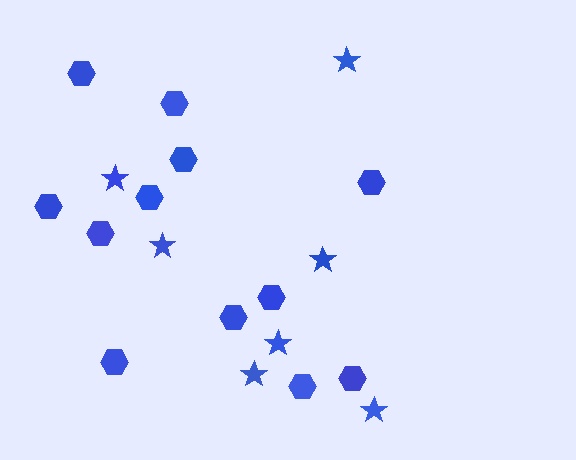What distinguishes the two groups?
There are 2 groups: one group of hexagons (12) and one group of stars (7).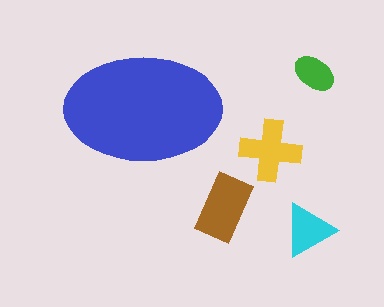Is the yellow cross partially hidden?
No, the yellow cross is fully visible.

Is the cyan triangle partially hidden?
No, the cyan triangle is fully visible.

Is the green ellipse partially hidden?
No, the green ellipse is fully visible.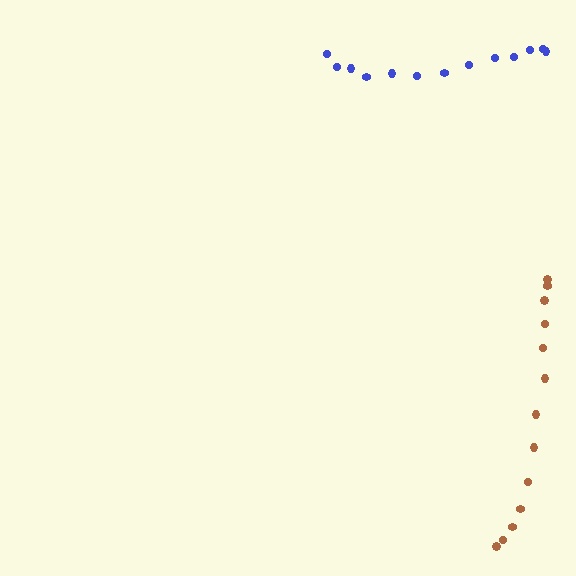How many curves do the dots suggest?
There are 2 distinct paths.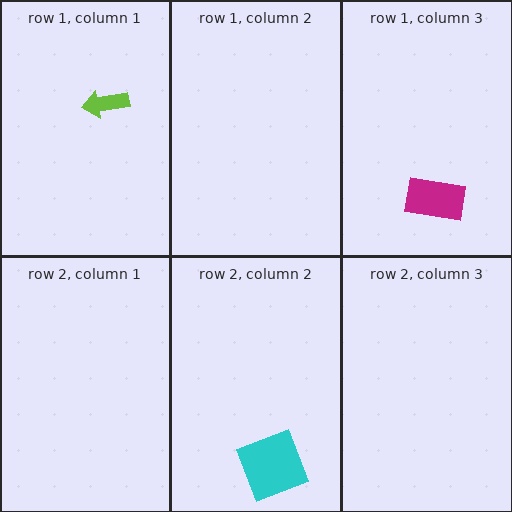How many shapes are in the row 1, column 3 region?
1.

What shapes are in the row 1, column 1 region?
The lime arrow.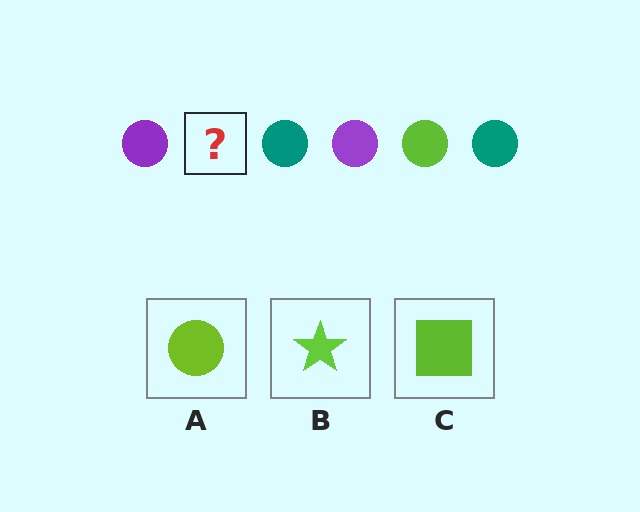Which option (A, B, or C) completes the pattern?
A.